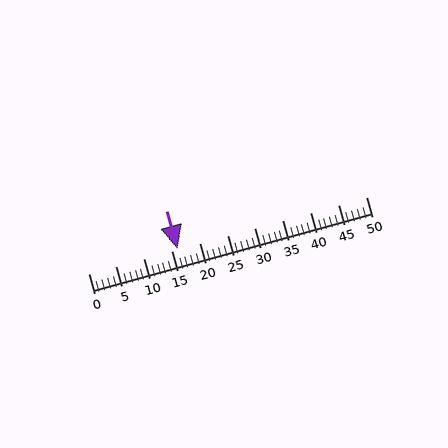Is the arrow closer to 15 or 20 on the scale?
The arrow is closer to 15.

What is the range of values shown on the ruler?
The ruler shows values from 0 to 50.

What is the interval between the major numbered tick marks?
The major tick marks are spaced 5 units apart.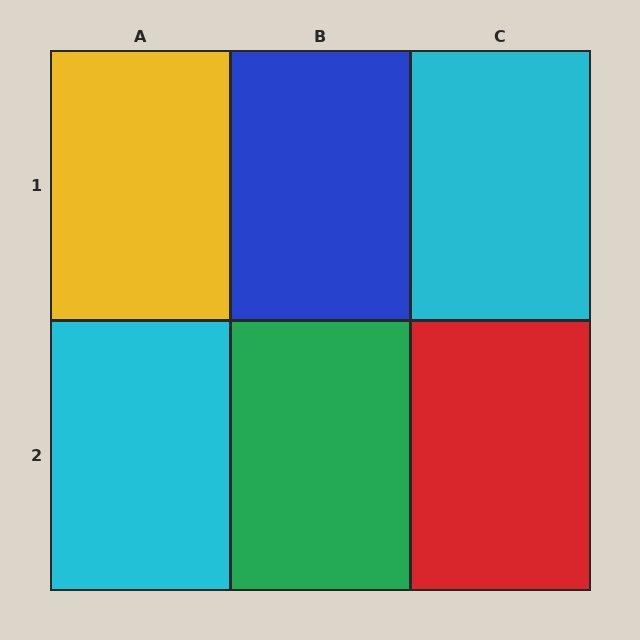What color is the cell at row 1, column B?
Blue.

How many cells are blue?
1 cell is blue.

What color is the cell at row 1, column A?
Yellow.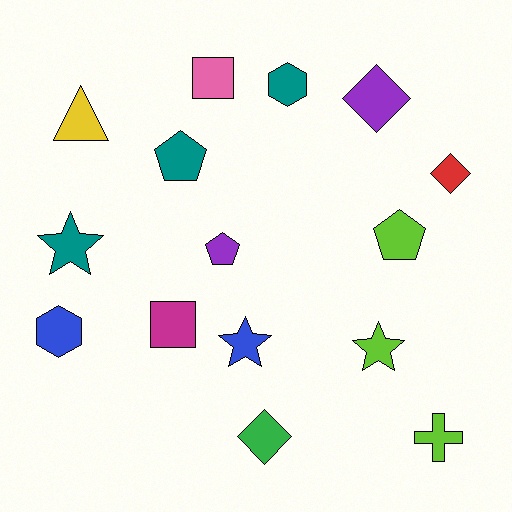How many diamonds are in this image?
There are 3 diamonds.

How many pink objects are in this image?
There is 1 pink object.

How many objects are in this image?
There are 15 objects.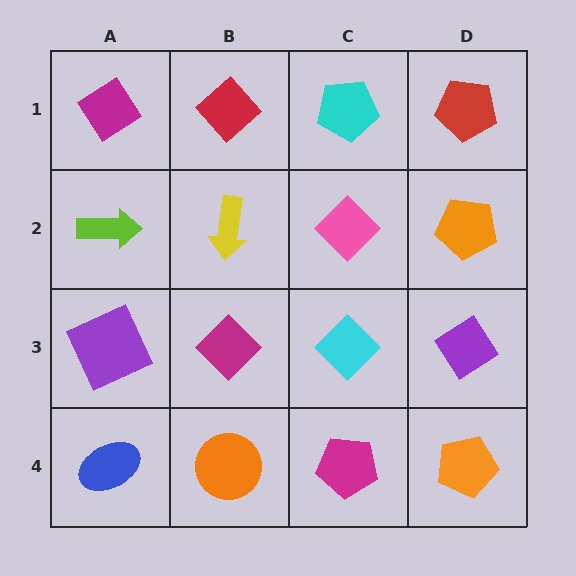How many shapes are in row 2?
4 shapes.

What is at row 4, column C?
A magenta pentagon.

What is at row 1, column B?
A red diamond.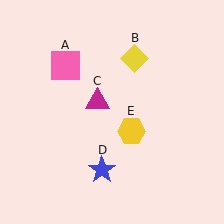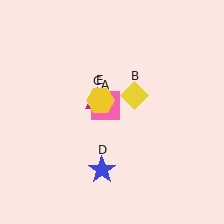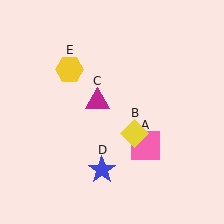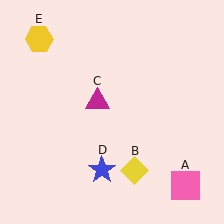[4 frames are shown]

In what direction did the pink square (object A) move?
The pink square (object A) moved down and to the right.